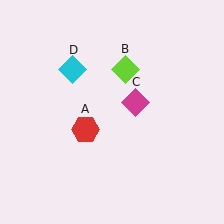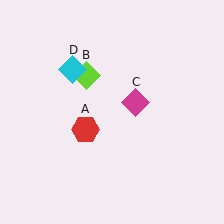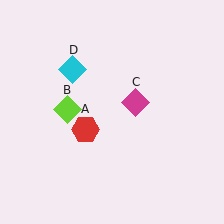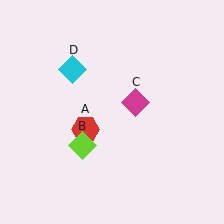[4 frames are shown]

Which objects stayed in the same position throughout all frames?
Red hexagon (object A) and magenta diamond (object C) and cyan diamond (object D) remained stationary.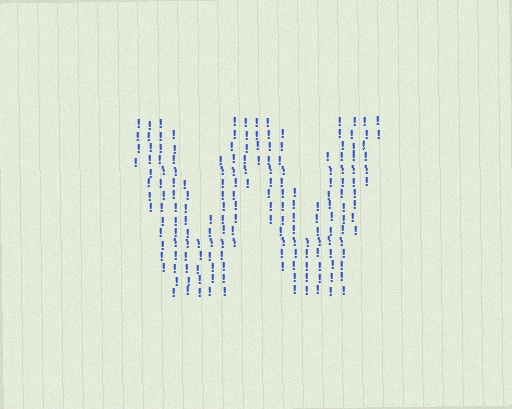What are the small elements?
The small elements are exclamation marks.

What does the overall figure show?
The overall figure shows the letter W.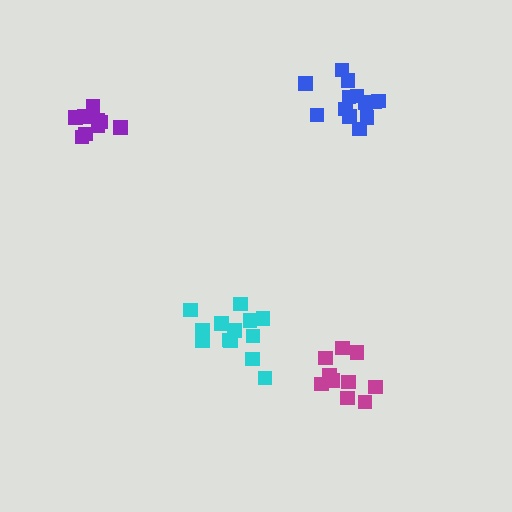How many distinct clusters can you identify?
There are 4 distinct clusters.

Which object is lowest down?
The magenta cluster is bottommost.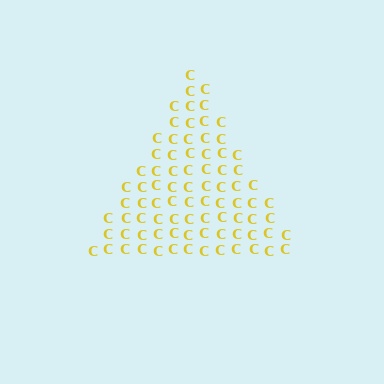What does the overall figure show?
The overall figure shows a triangle.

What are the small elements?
The small elements are letter C's.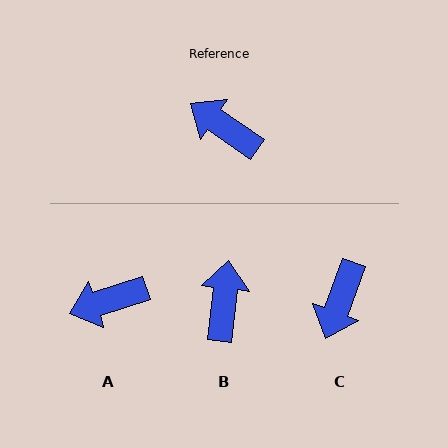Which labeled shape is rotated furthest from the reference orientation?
C, about 104 degrees away.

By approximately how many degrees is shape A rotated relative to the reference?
Approximately 52 degrees counter-clockwise.